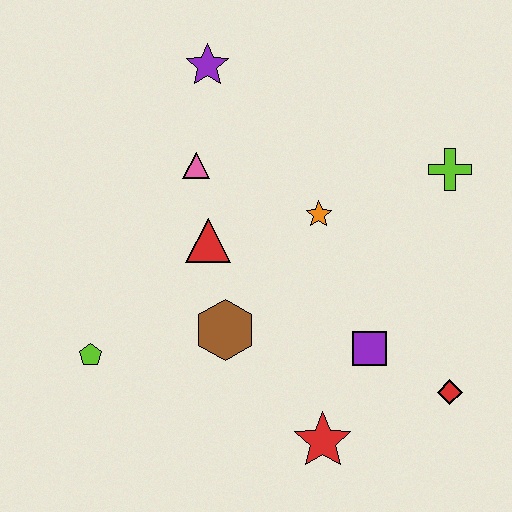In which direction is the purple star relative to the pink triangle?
The purple star is above the pink triangle.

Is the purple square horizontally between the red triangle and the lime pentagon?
No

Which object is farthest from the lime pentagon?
The lime cross is farthest from the lime pentagon.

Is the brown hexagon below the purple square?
No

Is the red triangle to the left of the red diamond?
Yes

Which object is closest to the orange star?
The red triangle is closest to the orange star.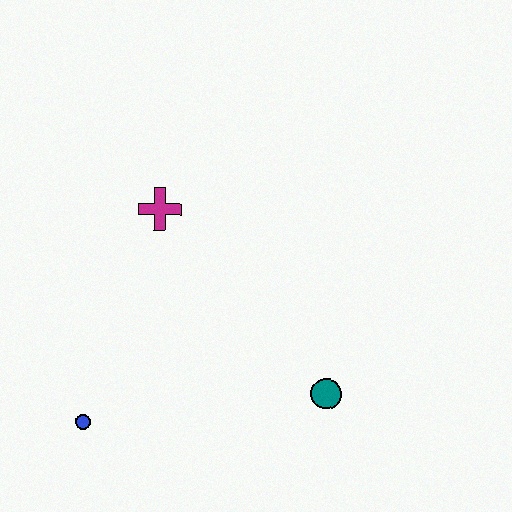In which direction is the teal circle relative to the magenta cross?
The teal circle is below the magenta cross.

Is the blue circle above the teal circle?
No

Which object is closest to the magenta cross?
The blue circle is closest to the magenta cross.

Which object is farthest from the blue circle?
The teal circle is farthest from the blue circle.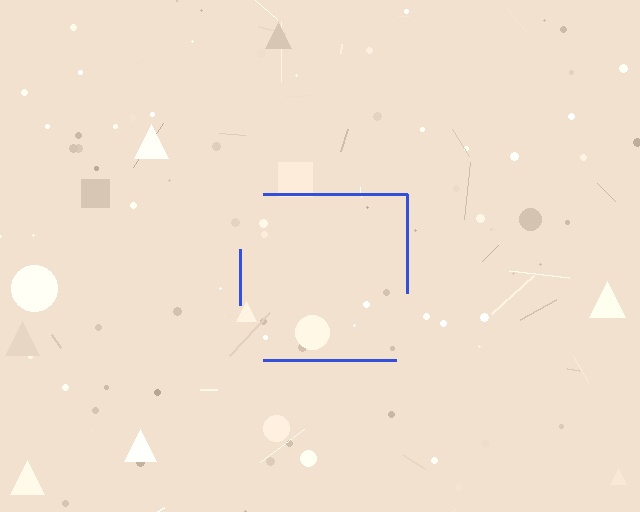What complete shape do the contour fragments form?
The contour fragments form a square.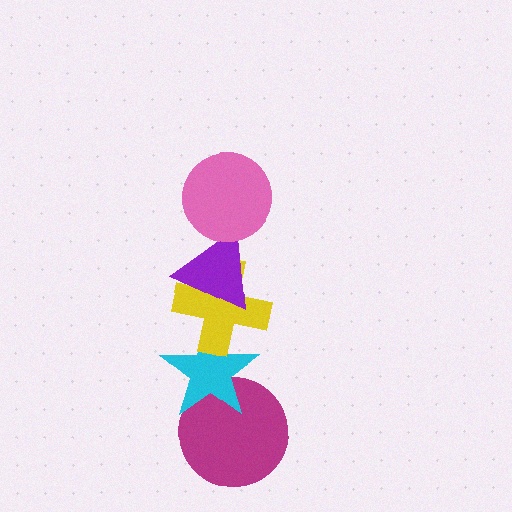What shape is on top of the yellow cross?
The purple triangle is on top of the yellow cross.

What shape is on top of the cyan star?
The yellow cross is on top of the cyan star.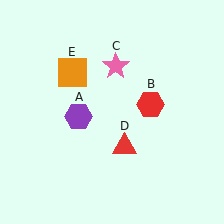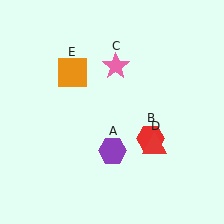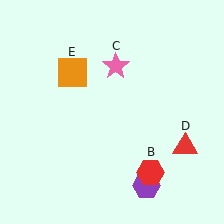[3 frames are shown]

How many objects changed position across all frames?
3 objects changed position: purple hexagon (object A), red hexagon (object B), red triangle (object D).